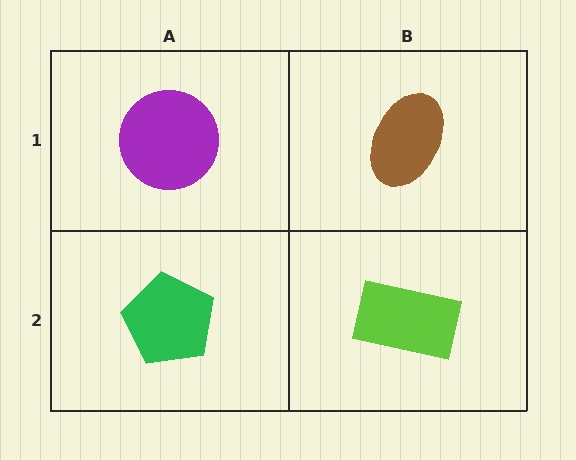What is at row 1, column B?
A brown ellipse.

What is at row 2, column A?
A green pentagon.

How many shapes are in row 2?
2 shapes.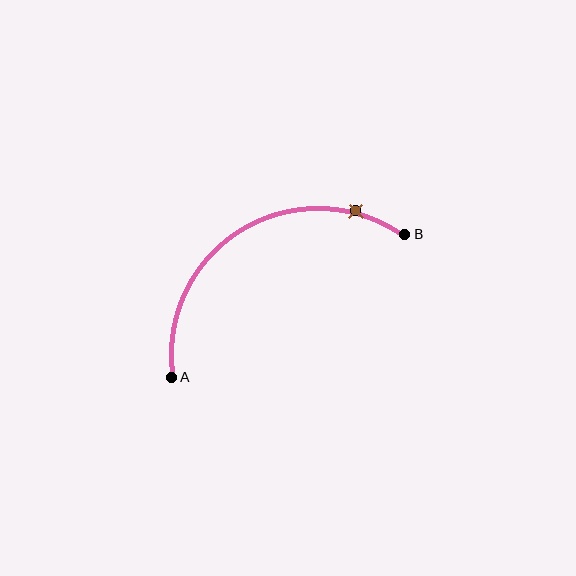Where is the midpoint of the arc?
The arc midpoint is the point on the curve farthest from the straight line joining A and B. It sits above that line.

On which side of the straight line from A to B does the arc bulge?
The arc bulges above the straight line connecting A and B.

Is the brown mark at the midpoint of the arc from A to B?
No. The brown mark lies on the arc but is closer to endpoint B. The arc midpoint would be at the point on the curve equidistant along the arc from both A and B.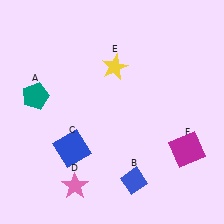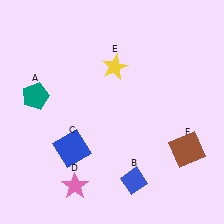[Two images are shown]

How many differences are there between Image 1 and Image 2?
There is 1 difference between the two images.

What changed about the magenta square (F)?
In Image 1, F is magenta. In Image 2, it changed to brown.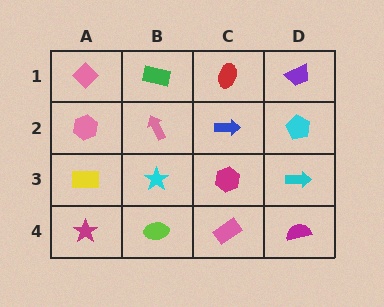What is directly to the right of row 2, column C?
A cyan pentagon.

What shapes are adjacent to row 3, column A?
A pink hexagon (row 2, column A), a magenta star (row 4, column A), a cyan star (row 3, column B).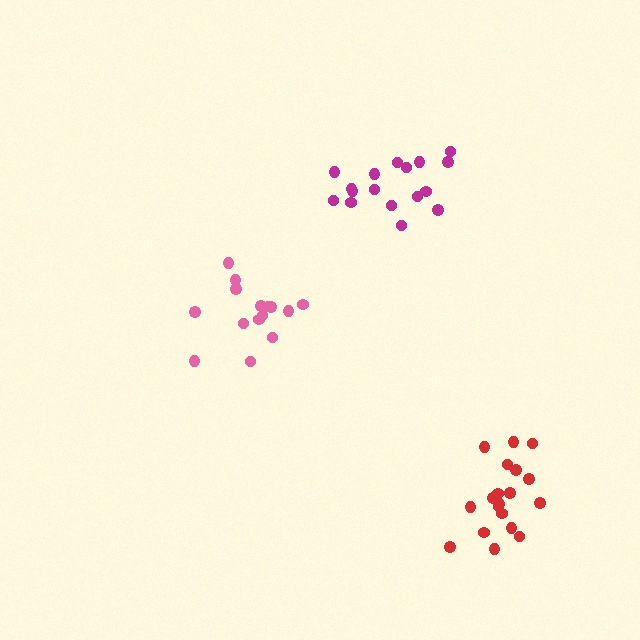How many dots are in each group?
Group 1: 15 dots, Group 2: 17 dots, Group 3: 19 dots (51 total).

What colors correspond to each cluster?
The clusters are colored: pink, magenta, red.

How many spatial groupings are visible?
There are 3 spatial groupings.